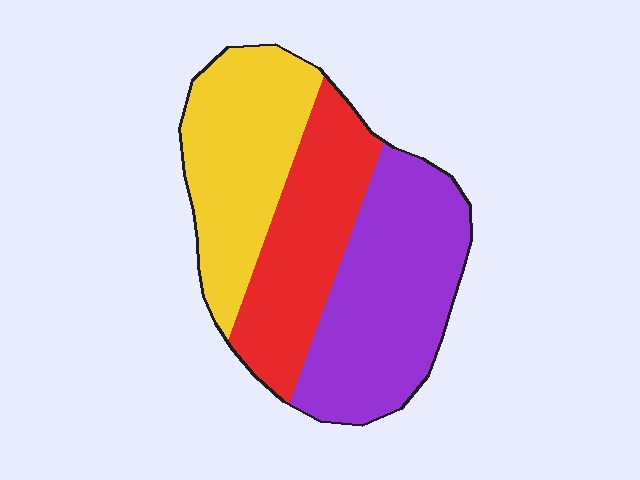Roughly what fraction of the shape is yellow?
Yellow covers 32% of the shape.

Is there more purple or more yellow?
Purple.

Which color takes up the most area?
Purple, at roughly 40%.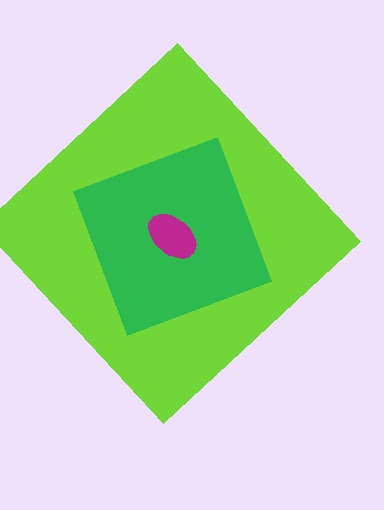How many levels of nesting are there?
3.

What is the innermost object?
The magenta ellipse.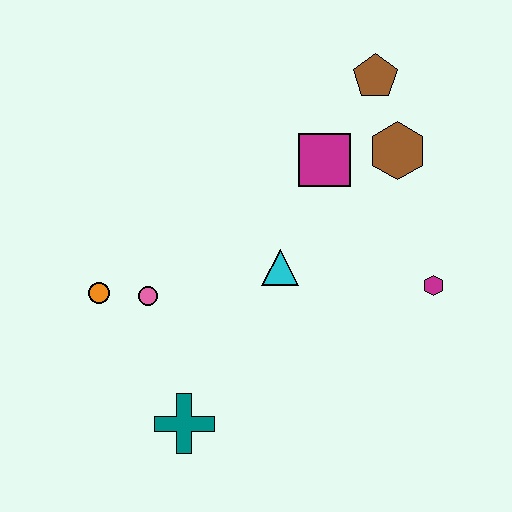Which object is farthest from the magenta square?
The teal cross is farthest from the magenta square.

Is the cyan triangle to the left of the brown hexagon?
Yes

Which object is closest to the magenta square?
The brown hexagon is closest to the magenta square.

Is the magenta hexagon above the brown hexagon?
No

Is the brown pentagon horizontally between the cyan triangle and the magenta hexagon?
Yes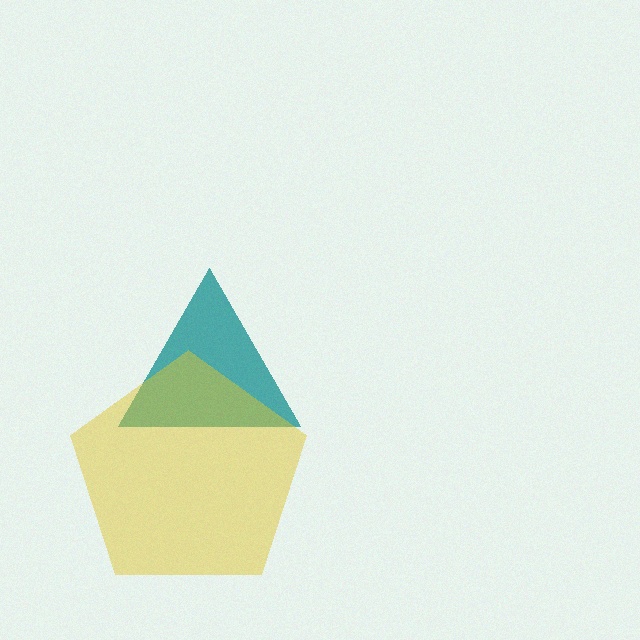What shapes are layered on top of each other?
The layered shapes are: a teal triangle, a yellow pentagon.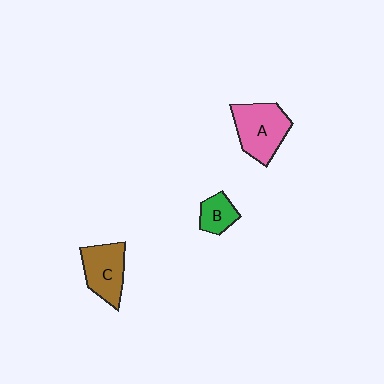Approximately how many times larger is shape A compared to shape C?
Approximately 1.2 times.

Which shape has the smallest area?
Shape B (green).